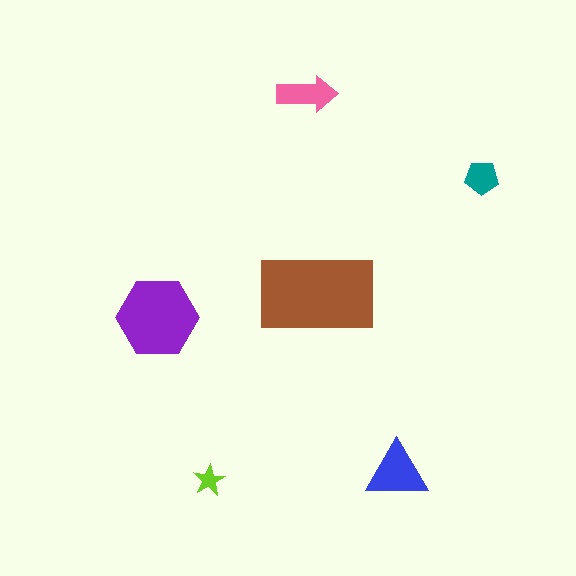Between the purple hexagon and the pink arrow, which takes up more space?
The purple hexagon.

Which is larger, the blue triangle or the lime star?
The blue triangle.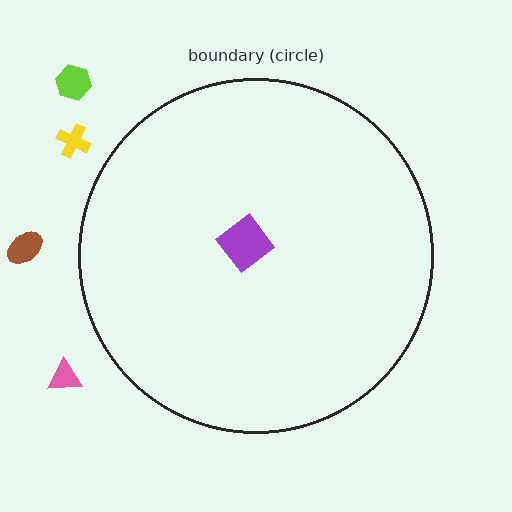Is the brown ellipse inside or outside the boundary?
Outside.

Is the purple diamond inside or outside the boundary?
Inside.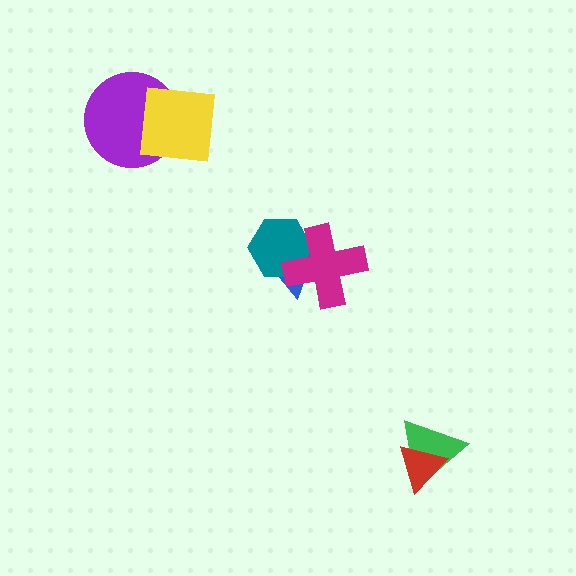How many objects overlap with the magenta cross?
2 objects overlap with the magenta cross.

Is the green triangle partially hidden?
Yes, it is partially covered by another shape.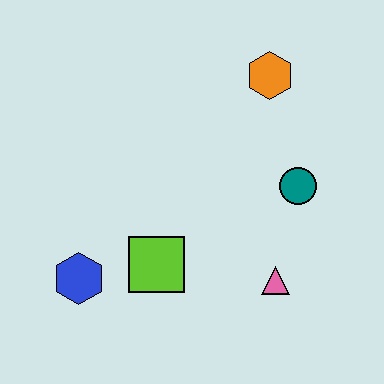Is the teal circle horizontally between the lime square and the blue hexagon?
No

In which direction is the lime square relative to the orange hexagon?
The lime square is below the orange hexagon.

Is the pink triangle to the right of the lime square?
Yes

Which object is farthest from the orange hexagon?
The blue hexagon is farthest from the orange hexagon.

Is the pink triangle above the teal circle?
No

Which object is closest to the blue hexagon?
The lime square is closest to the blue hexagon.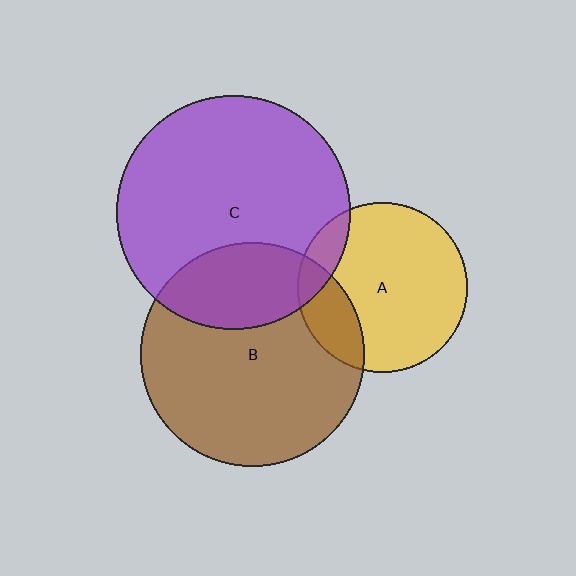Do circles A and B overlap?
Yes.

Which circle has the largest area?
Circle C (purple).